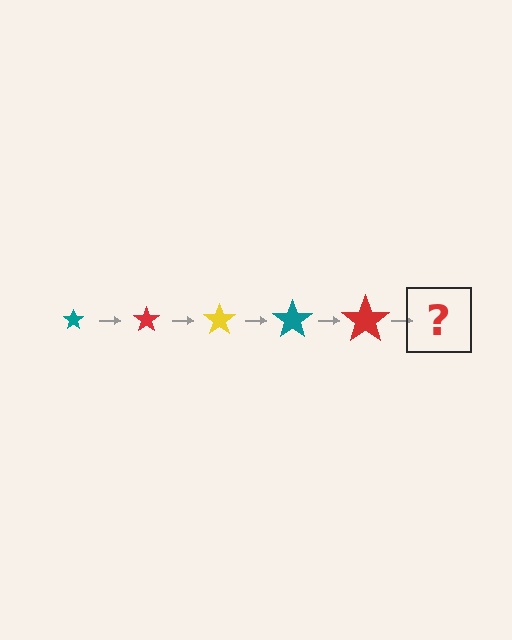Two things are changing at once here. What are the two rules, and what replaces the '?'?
The two rules are that the star grows larger each step and the color cycles through teal, red, and yellow. The '?' should be a yellow star, larger than the previous one.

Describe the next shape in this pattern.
It should be a yellow star, larger than the previous one.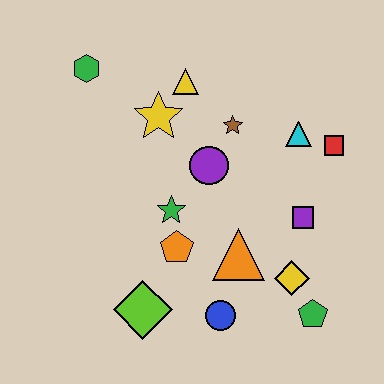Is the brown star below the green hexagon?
Yes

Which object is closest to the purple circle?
The brown star is closest to the purple circle.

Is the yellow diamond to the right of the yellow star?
Yes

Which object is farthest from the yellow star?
The green pentagon is farthest from the yellow star.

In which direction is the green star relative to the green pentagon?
The green star is to the left of the green pentagon.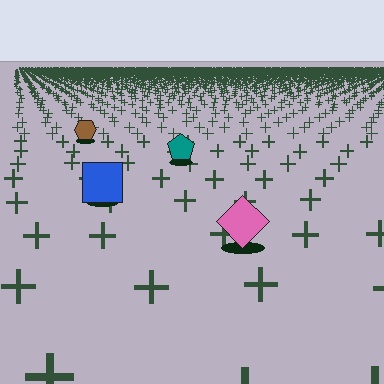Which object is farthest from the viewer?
The brown hexagon is farthest from the viewer. It appears smaller and the ground texture around it is denser.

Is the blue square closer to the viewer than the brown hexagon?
Yes. The blue square is closer — you can tell from the texture gradient: the ground texture is coarser near it.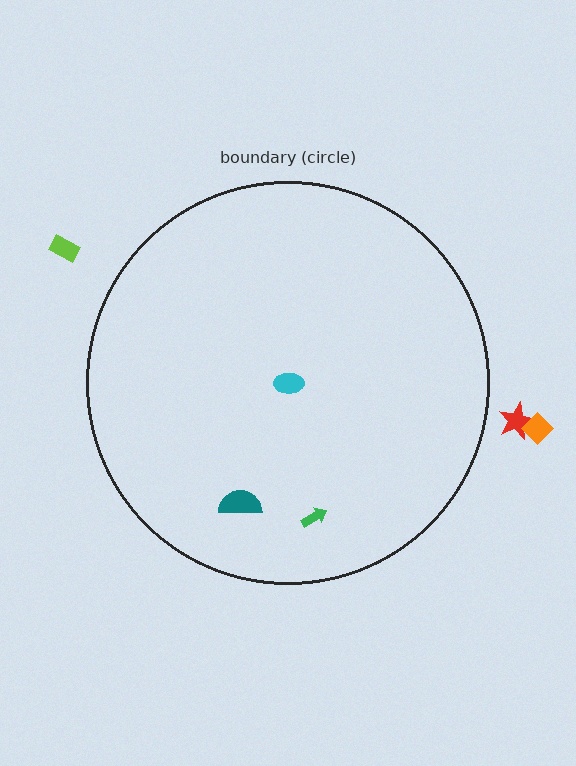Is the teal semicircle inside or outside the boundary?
Inside.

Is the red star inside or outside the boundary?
Outside.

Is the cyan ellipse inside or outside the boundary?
Inside.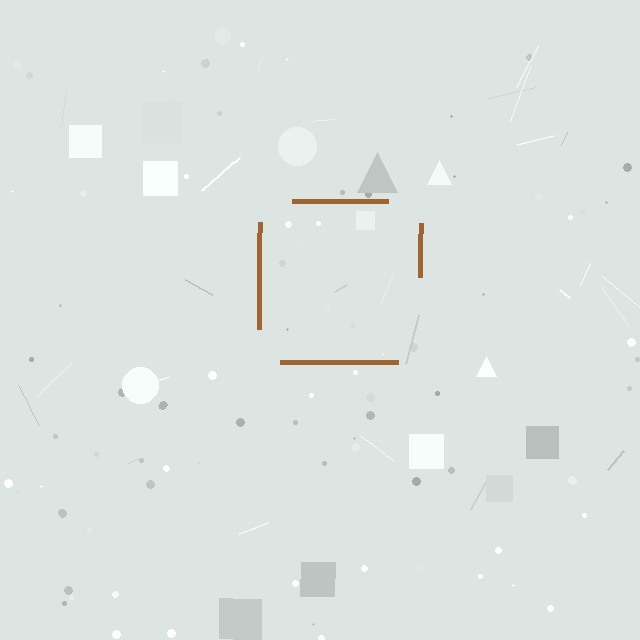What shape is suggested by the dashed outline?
The dashed outline suggests a square.